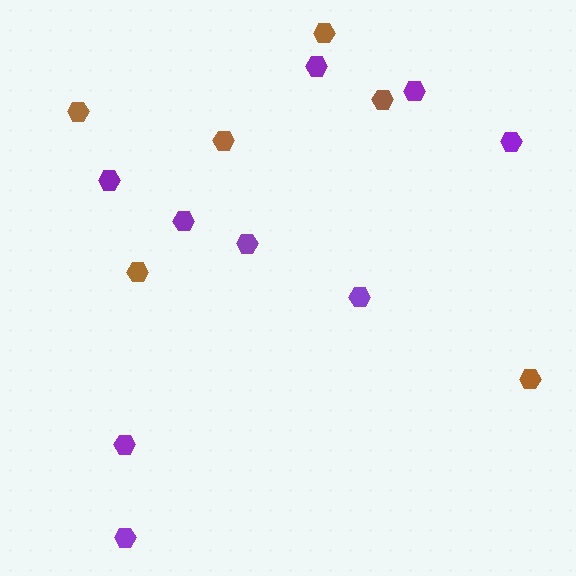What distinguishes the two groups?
There are 2 groups: one group of brown hexagons (6) and one group of purple hexagons (9).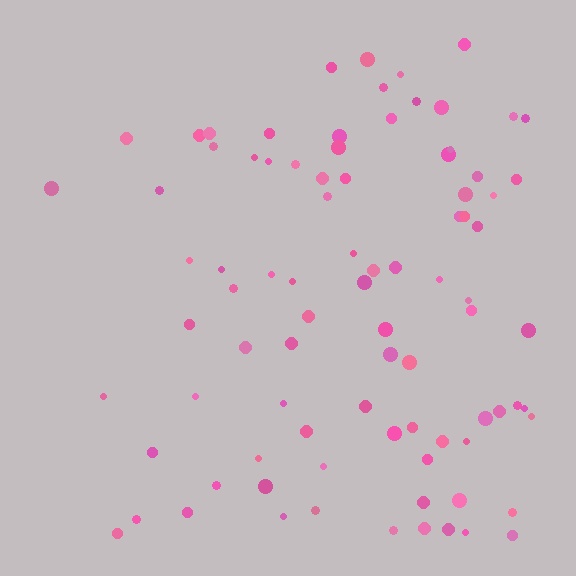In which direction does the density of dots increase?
From left to right, with the right side densest.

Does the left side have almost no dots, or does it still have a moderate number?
Still a moderate number, just noticeably fewer than the right.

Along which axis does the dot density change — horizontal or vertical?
Horizontal.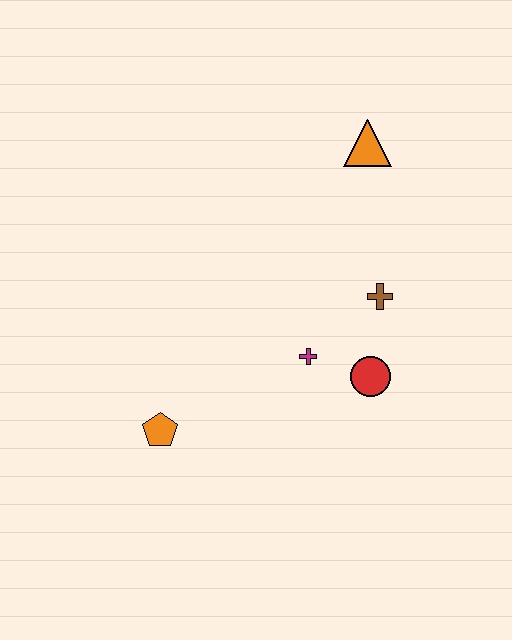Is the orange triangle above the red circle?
Yes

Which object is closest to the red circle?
The magenta cross is closest to the red circle.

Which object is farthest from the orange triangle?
The orange pentagon is farthest from the orange triangle.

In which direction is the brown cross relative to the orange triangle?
The brown cross is below the orange triangle.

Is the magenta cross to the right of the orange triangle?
No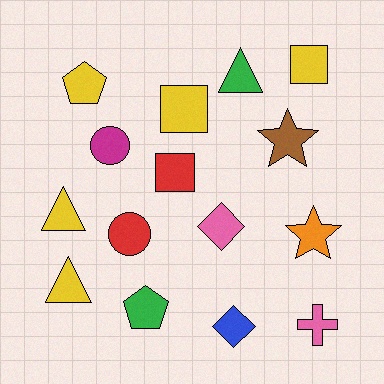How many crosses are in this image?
There is 1 cross.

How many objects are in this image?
There are 15 objects.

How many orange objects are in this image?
There is 1 orange object.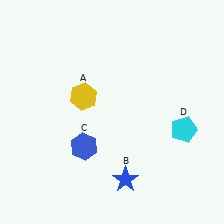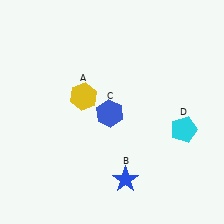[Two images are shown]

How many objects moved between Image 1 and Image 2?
1 object moved between the two images.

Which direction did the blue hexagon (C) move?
The blue hexagon (C) moved up.